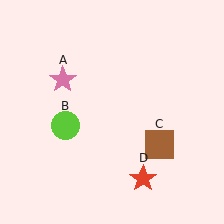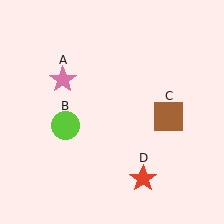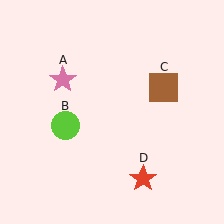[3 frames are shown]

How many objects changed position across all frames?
1 object changed position: brown square (object C).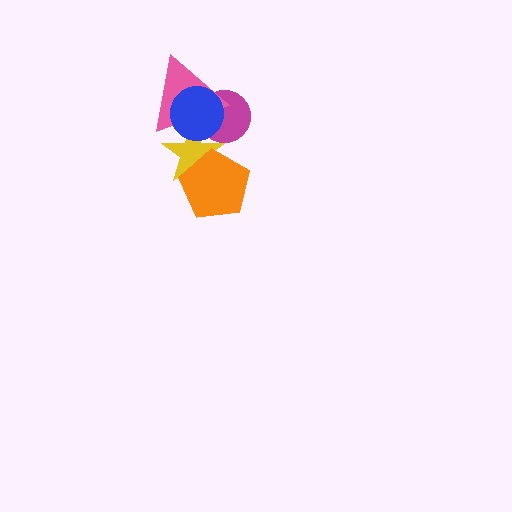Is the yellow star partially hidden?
Yes, it is partially covered by another shape.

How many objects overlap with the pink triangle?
3 objects overlap with the pink triangle.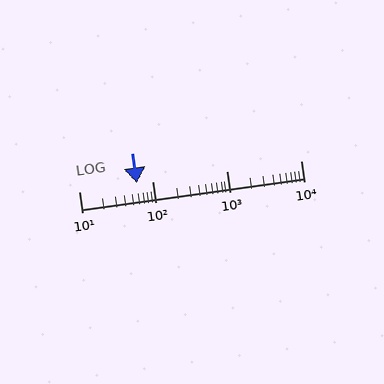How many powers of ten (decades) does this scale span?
The scale spans 3 decades, from 10 to 10000.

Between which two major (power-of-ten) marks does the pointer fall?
The pointer is between 10 and 100.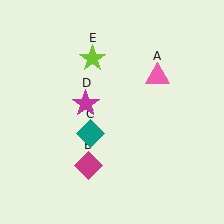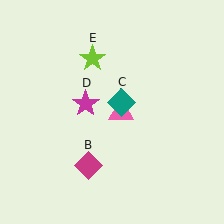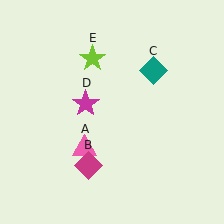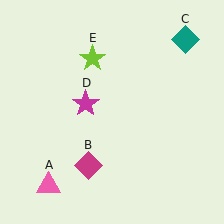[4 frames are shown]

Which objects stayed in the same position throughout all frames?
Magenta diamond (object B) and magenta star (object D) and lime star (object E) remained stationary.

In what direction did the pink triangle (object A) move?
The pink triangle (object A) moved down and to the left.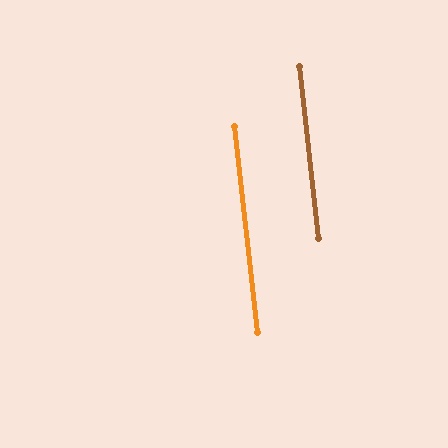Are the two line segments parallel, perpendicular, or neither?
Parallel — their directions differ by only 0.1°.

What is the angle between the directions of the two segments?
Approximately 0 degrees.